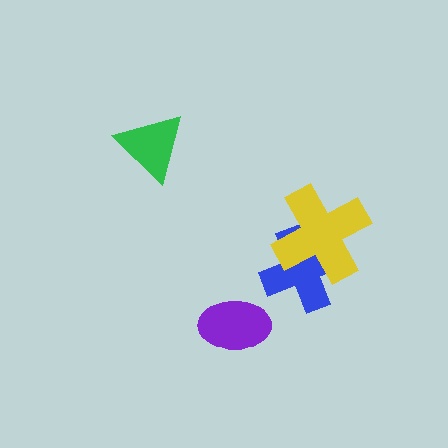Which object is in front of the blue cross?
The yellow cross is in front of the blue cross.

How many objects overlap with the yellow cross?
1 object overlaps with the yellow cross.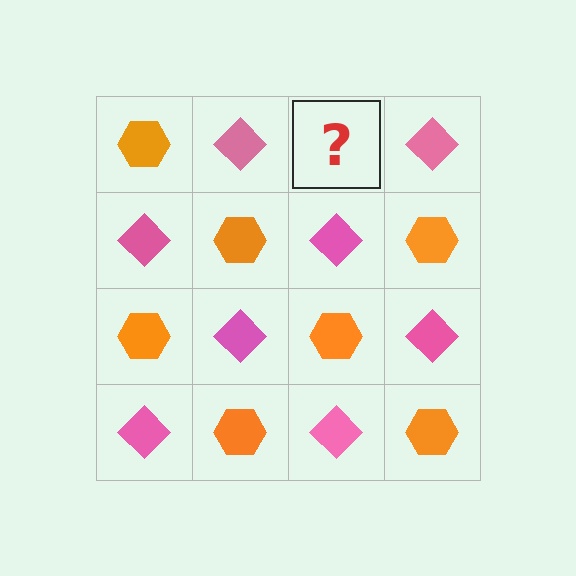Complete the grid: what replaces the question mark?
The question mark should be replaced with an orange hexagon.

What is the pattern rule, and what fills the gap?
The rule is that it alternates orange hexagon and pink diamond in a checkerboard pattern. The gap should be filled with an orange hexagon.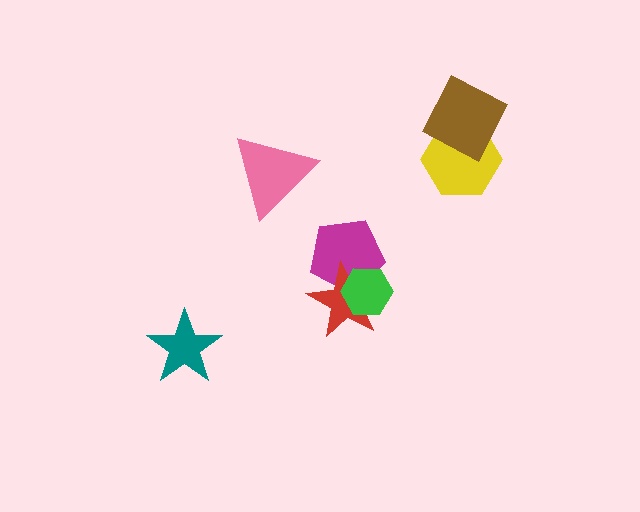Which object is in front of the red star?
The green hexagon is in front of the red star.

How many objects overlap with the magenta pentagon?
2 objects overlap with the magenta pentagon.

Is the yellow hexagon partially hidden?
Yes, it is partially covered by another shape.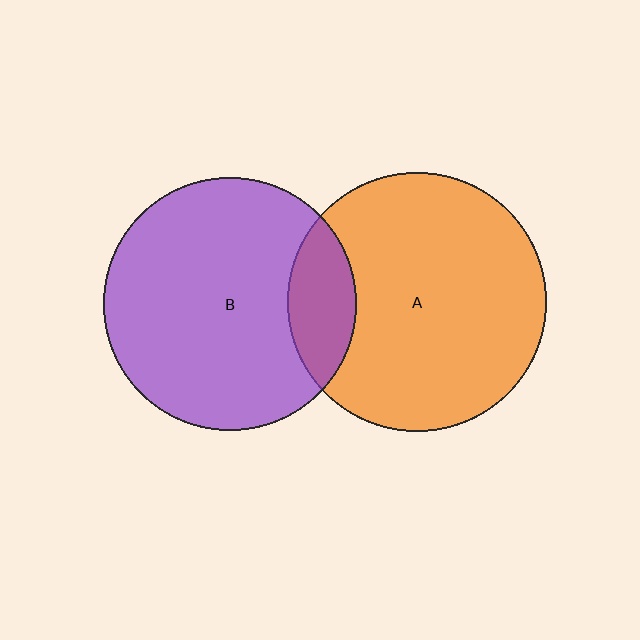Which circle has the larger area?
Circle A (orange).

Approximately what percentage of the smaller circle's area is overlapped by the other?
Approximately 15%.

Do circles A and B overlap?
Yes.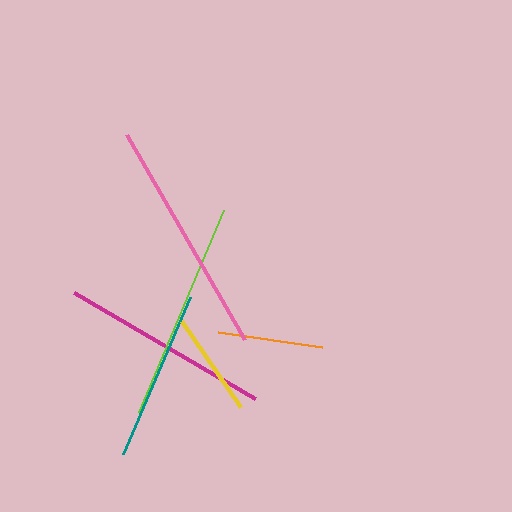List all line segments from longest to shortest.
From longest to shortest: pink, lime, magenta, teal, orange, yellow.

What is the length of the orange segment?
The orange segment is approximately 105 pixels long.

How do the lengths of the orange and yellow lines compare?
The orange and yellow lines are approximately the same length.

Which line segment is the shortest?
The yellow line is the shortest at approximately 105 pixels.